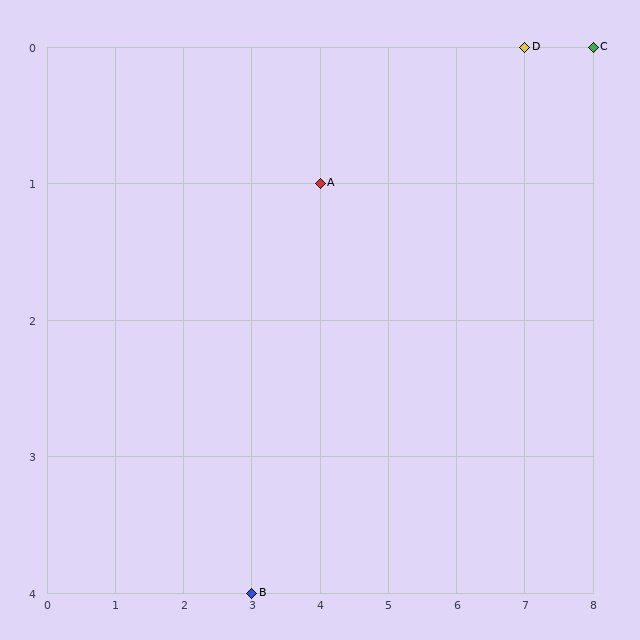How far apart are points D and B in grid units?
Points D and B are 4 columns and 4 rows apart (about 5.7 grid units diagonally).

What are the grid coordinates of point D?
Point D is at grid coordinates (7, 0).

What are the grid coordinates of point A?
Point A is at grid coordinates (4, 1).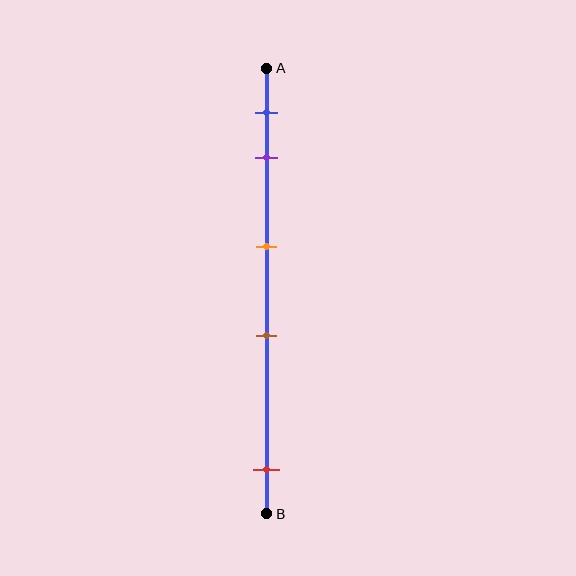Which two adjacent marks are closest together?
The blue and purple marks are the closest adjacent pair.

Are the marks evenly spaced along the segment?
No, the marks are not evenly spaced.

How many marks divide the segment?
There are 5 marks dividing the segment.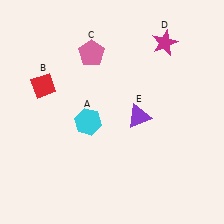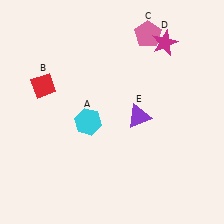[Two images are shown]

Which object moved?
The pink pentagon (C) moved right.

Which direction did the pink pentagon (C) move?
The pink pentagon (C) moved right.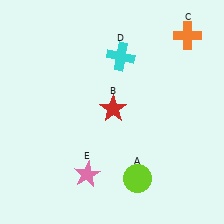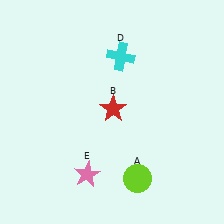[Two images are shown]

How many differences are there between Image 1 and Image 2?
There is 1 difference between the two images.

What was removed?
The orange cross (C) was removed in Image 2.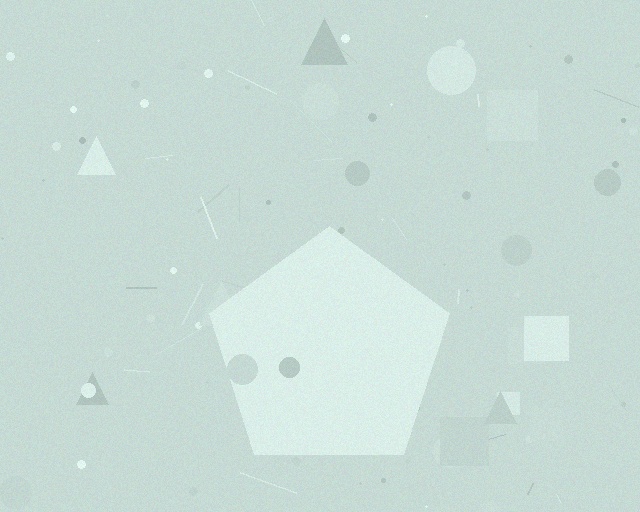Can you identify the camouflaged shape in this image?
The camouflaged shape is a pentagon.